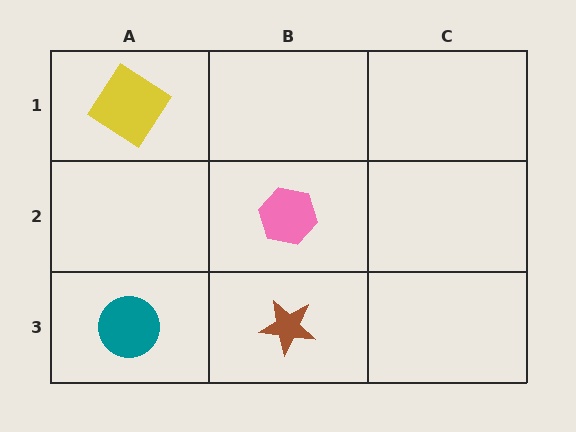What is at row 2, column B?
A pink hexagon.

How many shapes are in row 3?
2 shapes.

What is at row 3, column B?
A brown star.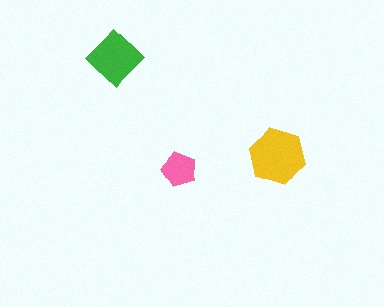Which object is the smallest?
The pink pentagon.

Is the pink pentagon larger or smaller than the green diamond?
Smaller.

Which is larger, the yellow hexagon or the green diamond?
The yellow hexagon.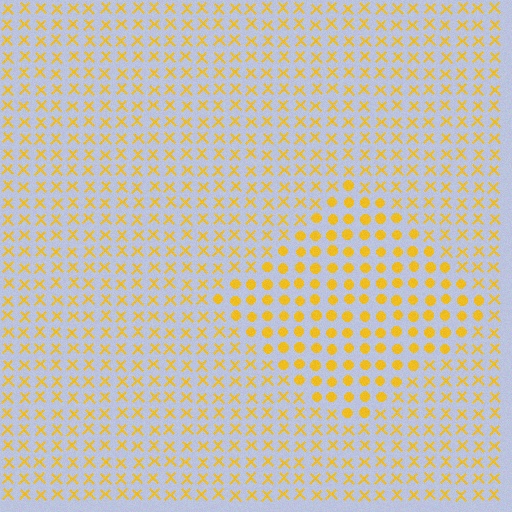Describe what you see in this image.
The image is filled with small yellow elements arranged in a uniform grid. A diamond-shaped region contains circles, while the surrounding area contains X marks. The boundary is defined purely by the change in element shape.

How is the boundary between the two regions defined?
The boundary is defined by a change in element shape: circles inside vs. X marks outside. All elements share the same color and spacing.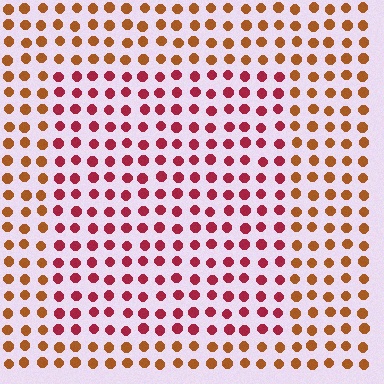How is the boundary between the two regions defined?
The boundary is defined purely by a slight shift in hue (about 40 degrees). Spacing, size, and orientation are identical on both sides.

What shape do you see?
I see a rectangle.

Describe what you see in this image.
The image is filled with small brown elements in a uniform arrangement. A rectangle-shaped region is visible where the elements are tinted to a slightly different hue, forming a subtle color boundary.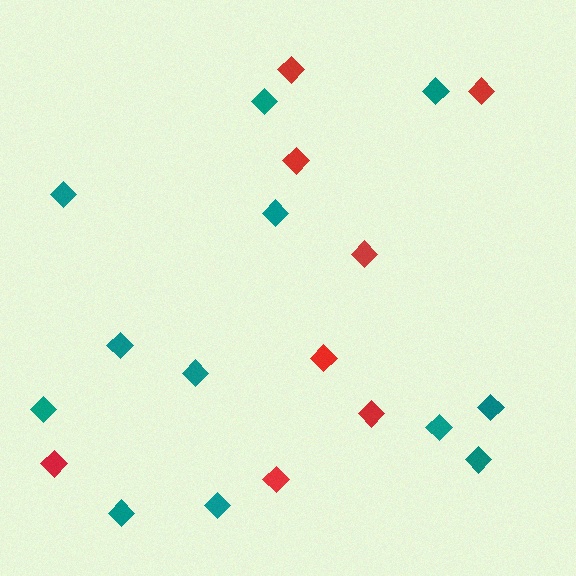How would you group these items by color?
There are 2 groups: one group of red diamonds (8) and one group of teal diamonds (12).